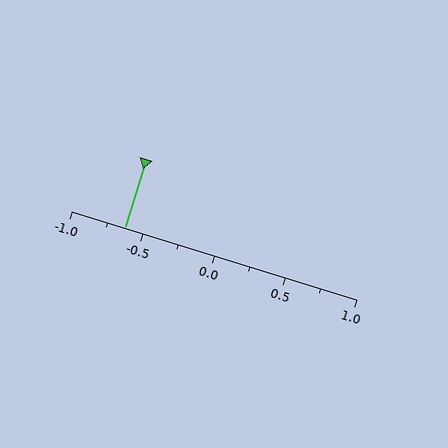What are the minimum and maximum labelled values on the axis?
The axis runs from -1.0 to 1.0.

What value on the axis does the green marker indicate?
The marker indicates approximately -0.62.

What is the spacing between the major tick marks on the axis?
The major ticks are spaced 0.5 apart.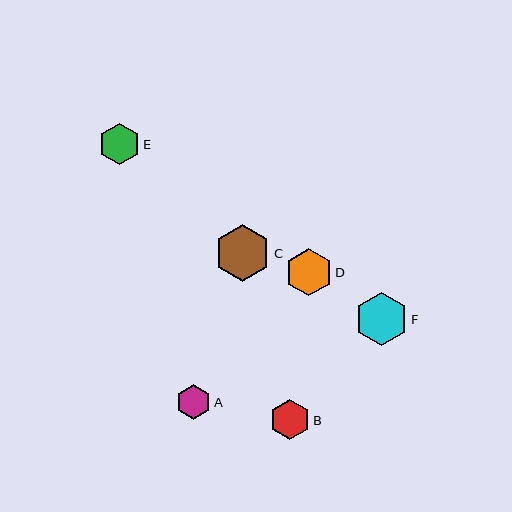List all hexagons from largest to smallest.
From largest to smallest: C, F, D, E, B, A.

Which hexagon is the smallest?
Hexagon A is the smallest with a size of approximately 36 pixels.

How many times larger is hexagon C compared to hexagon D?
Hexagon C is approximately 1.2 times the size of hexagon D.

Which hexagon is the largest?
Hexagon C is the largest with a size of approximately 56 pixels.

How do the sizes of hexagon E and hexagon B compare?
Hexagon E and hexagon B are approximately the same size.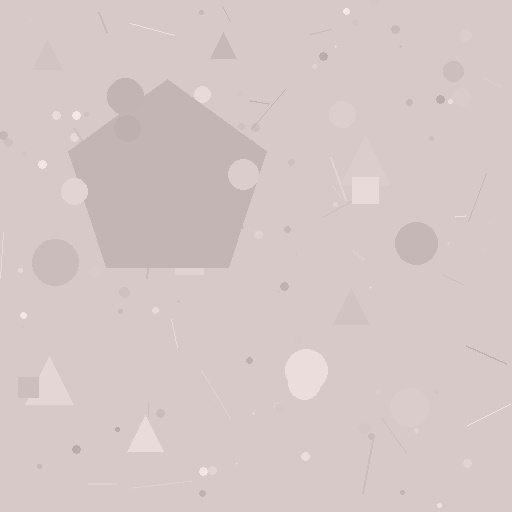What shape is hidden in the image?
A pentagon is hidden in the image.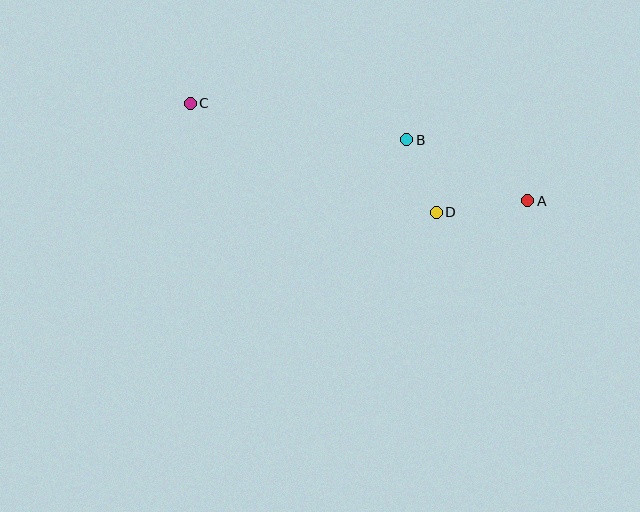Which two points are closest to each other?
Points B and D are closest to each other.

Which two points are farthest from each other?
Points A and C are farthest from each other.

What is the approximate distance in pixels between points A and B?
The distance between A and B is approximately 135 pixels.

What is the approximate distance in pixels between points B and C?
The distance between B and C is approximately 220 pixels.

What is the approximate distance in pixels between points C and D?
The distance between C and D is approximately 269 pixels.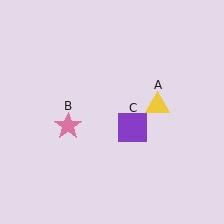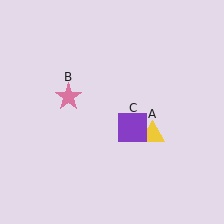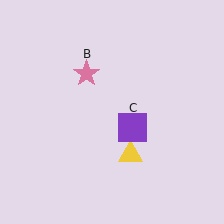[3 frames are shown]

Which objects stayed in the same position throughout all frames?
Purple square (object C) remained stationary.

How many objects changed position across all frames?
2 objects changed position: yellow triangle (object A), pink star (object B).